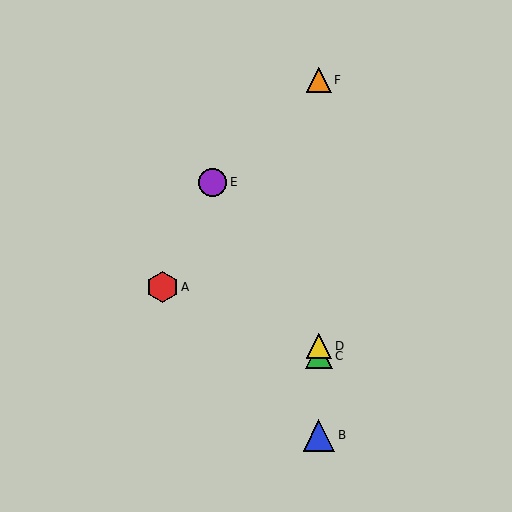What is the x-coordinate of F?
Object F is at x≈319.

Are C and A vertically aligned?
No, C is at x≈319 and A is at x≈162.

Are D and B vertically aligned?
Yes, both are at x≈319.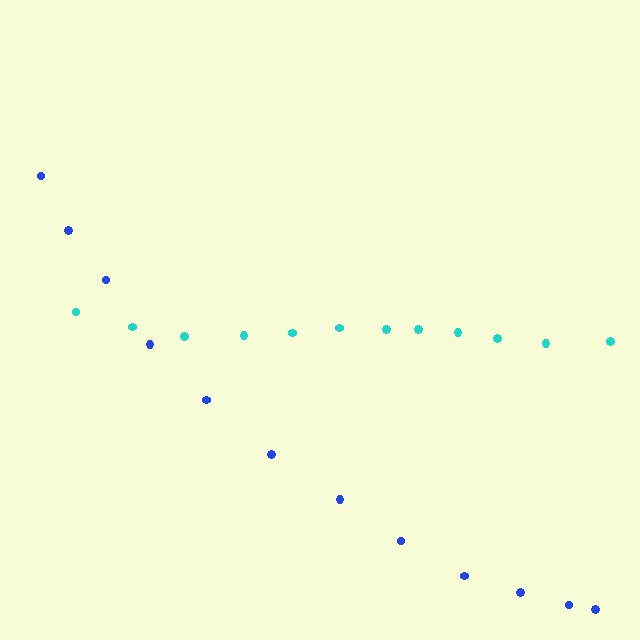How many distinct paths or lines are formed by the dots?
There are 2 distinct paths.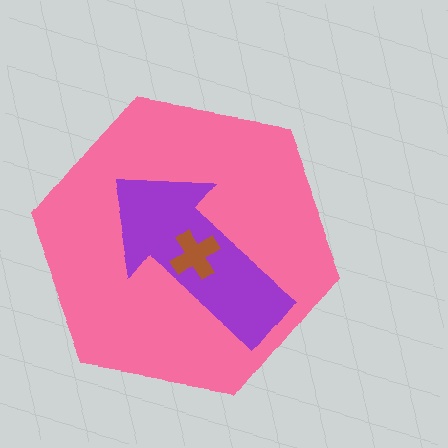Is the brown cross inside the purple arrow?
Yes.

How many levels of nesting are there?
3.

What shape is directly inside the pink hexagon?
The purple arrow.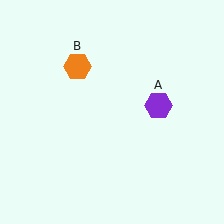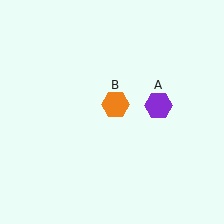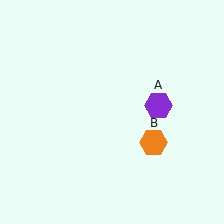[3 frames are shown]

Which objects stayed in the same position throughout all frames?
Purple hexagon (object A) remained stationary.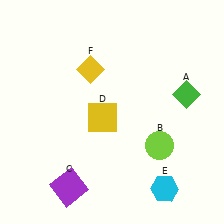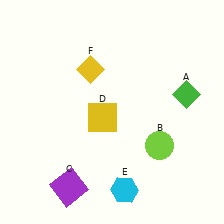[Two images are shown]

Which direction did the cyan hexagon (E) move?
The cyan hexagon (E) moved left.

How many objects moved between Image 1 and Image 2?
1 object moved between the two images.